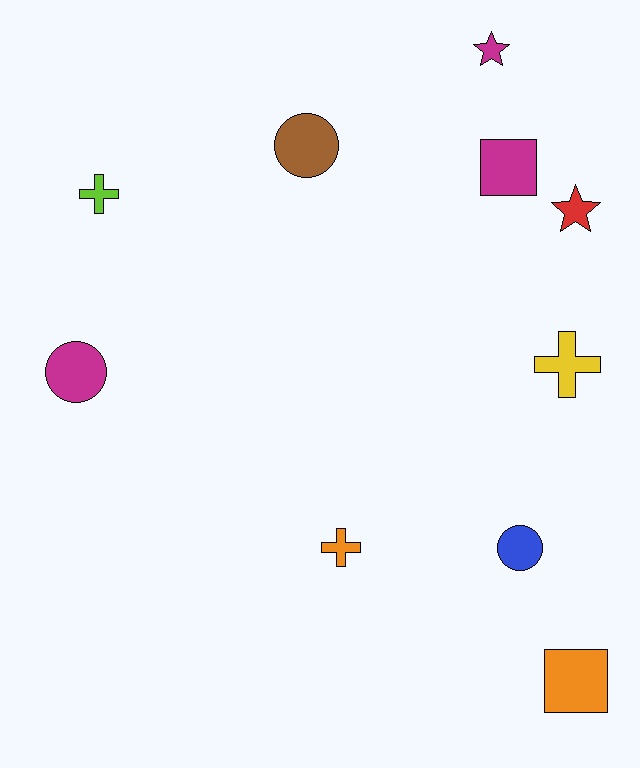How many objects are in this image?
There are 10 objects.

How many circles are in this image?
There are 3 circles.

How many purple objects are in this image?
There are no purple objects.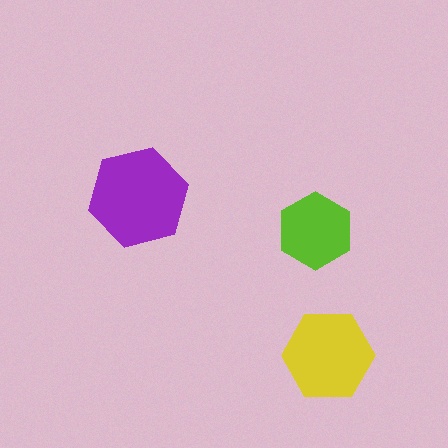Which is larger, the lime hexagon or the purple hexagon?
The purple one.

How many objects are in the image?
There are 3 objects in the image.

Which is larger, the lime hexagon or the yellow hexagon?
The yellow one.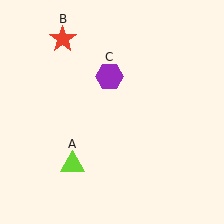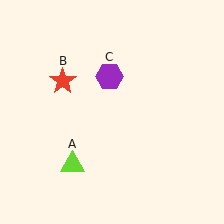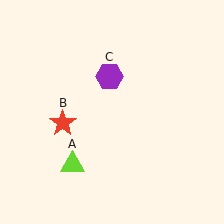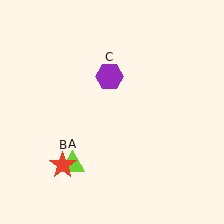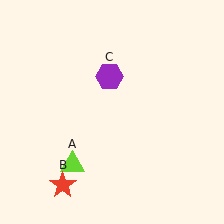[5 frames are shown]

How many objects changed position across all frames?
1 object changed position: red star (object B).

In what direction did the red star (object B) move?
The red star (object B) moved down.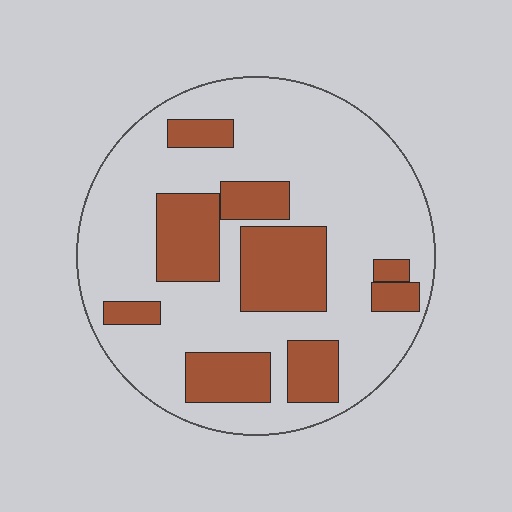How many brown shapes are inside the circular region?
9.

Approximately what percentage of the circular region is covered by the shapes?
Approximately 30%.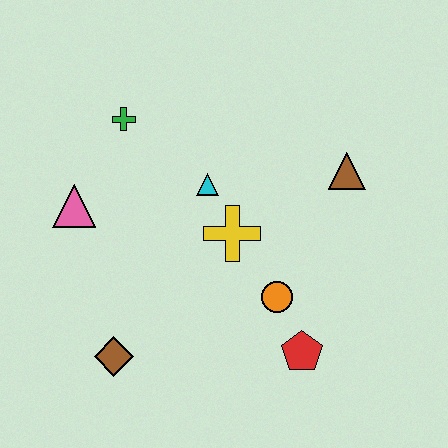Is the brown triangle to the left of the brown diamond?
No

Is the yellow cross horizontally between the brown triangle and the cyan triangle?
Yes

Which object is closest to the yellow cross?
The cyan triangle is closest to the yellow cross.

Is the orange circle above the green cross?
No